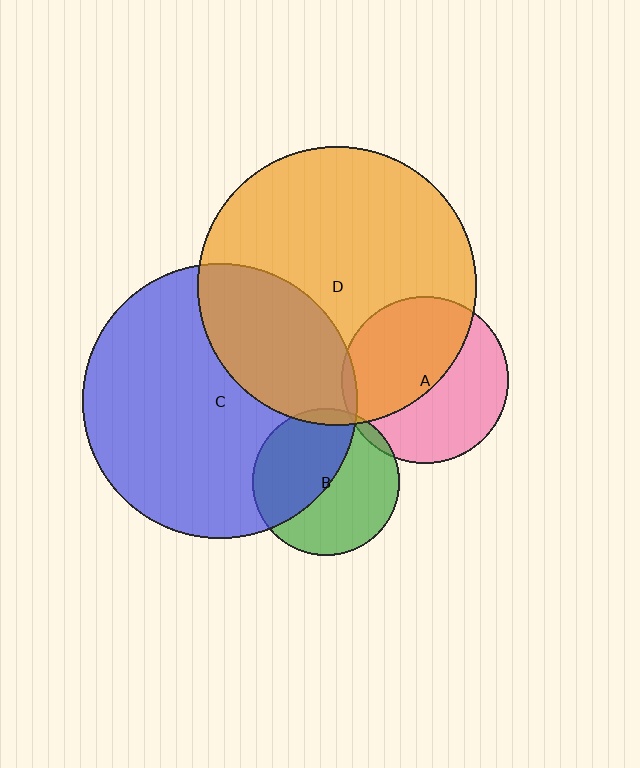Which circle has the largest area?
Circle D (orange).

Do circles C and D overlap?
Yes.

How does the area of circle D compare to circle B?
Approximately 3.6 times.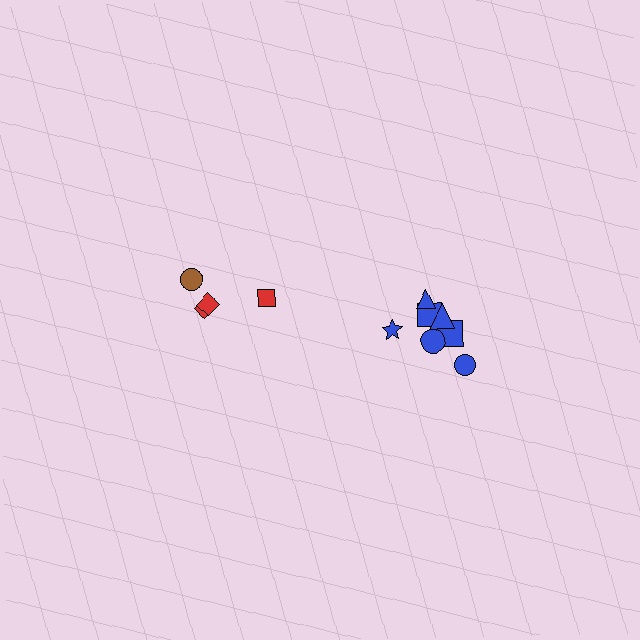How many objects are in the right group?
There are 7 objects.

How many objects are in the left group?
There are 4 objects.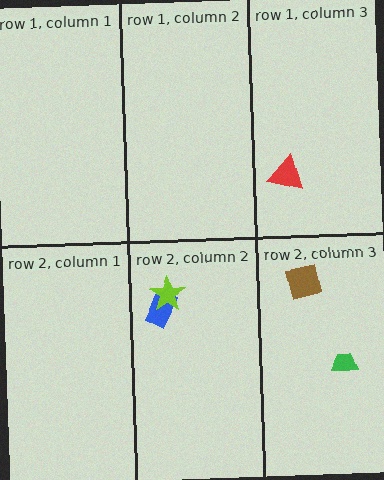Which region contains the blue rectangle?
The row 2, column 2 region.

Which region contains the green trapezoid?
The row 2, column 3 region.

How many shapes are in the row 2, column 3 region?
2.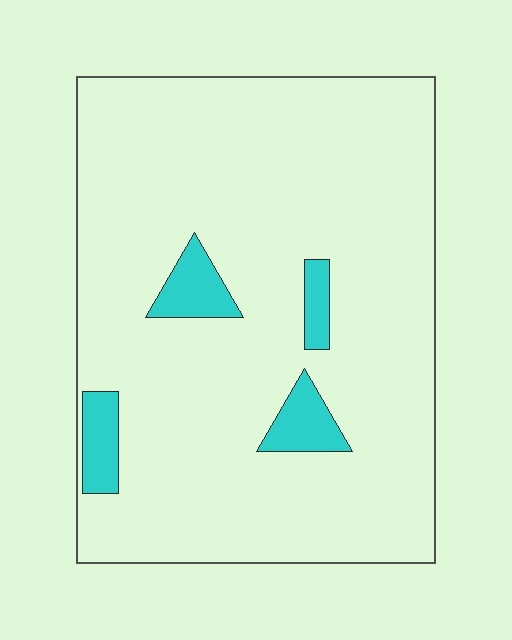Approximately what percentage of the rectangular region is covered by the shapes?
Approximately 10%.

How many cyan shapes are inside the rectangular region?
4.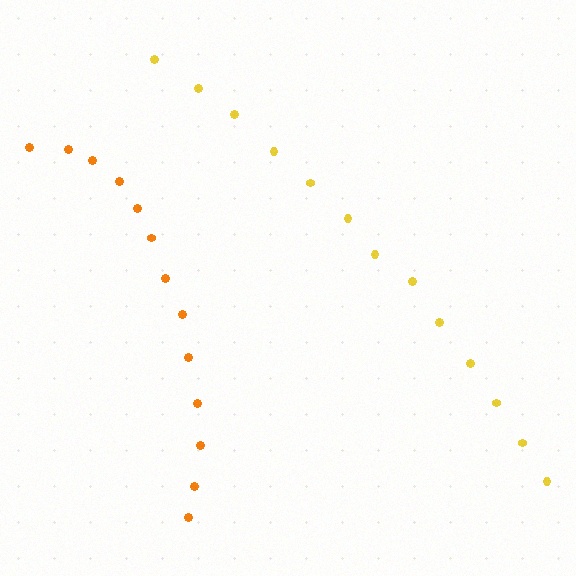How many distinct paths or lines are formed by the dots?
There are 2 distinct paths.